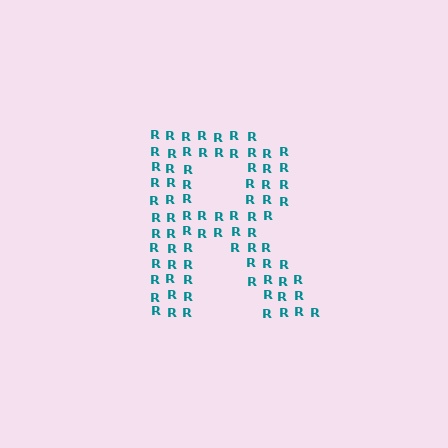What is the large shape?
The large shape is the letter R.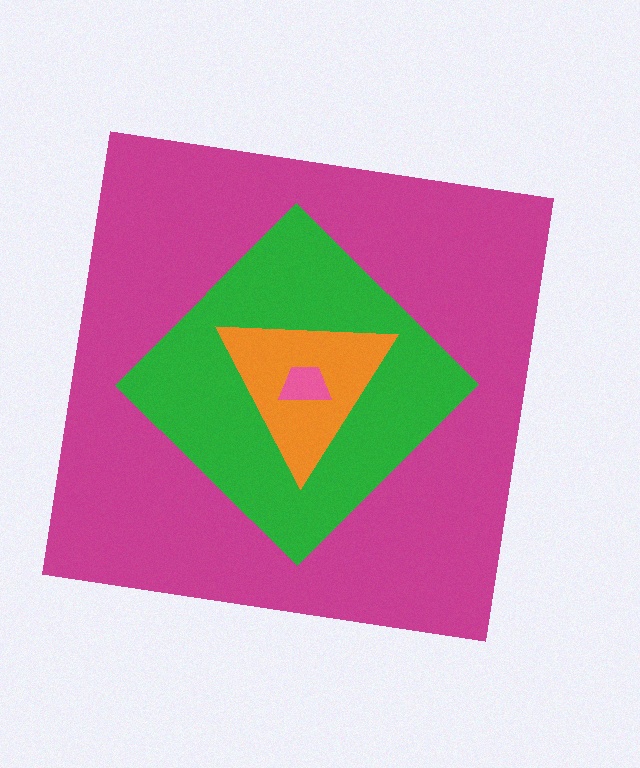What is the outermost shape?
The magenta square.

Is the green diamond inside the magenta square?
Yes.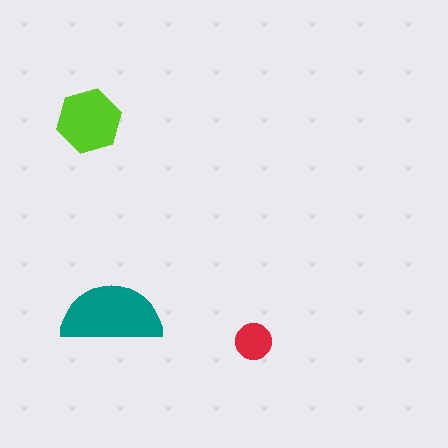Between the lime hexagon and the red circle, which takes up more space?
The lime hexagon.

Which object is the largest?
The teal semicircle.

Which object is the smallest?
The red circle.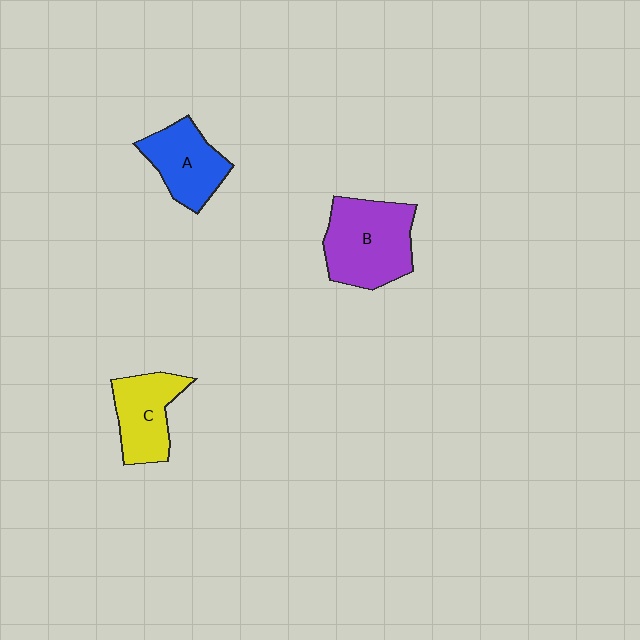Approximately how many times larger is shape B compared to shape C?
Approximately 1.4 times.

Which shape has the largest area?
Shape B (purple).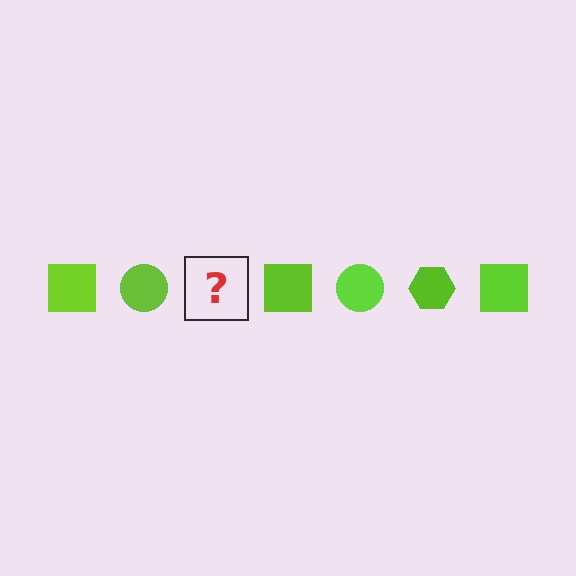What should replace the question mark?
The question mark should be replaced with a lime hexagon.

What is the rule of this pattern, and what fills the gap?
The rule is that the pattern cycles through square, circle, hexagon shapes in lime. The gap should be filled with a lime hexagon.